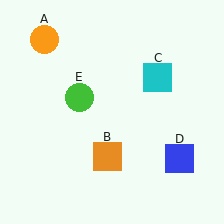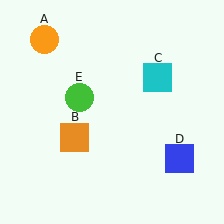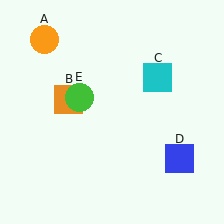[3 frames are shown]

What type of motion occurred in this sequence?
The orange square (object B) rotated clockwise around the center of the scene.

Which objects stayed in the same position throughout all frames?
Orange circle (object A) and cyan square (object C) and blue square (object D) and green circle (object E) remained stationary.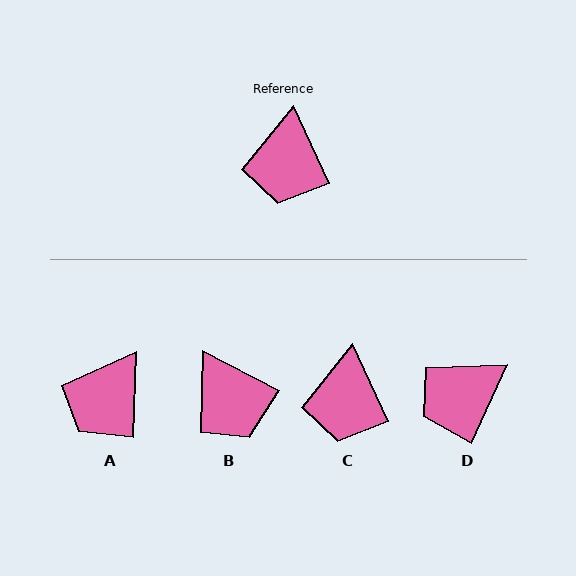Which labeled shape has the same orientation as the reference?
C.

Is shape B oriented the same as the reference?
No, it is off by about 38 degrees.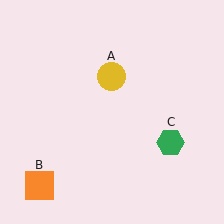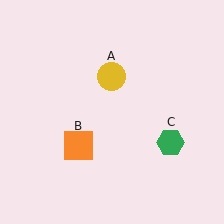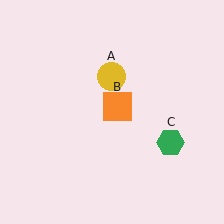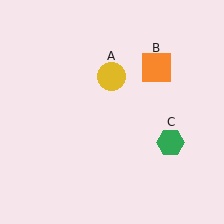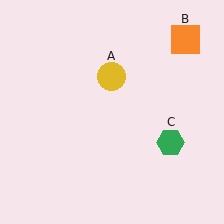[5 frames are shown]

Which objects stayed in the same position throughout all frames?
Yellow circle (object A) and green hexagon (object C) remained stationary.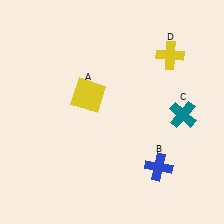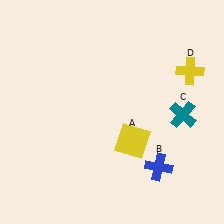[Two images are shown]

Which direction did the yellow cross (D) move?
The yellow cross (D) moved right.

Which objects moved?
The objects that moved are: the yellow square (A), the yellow cross (D).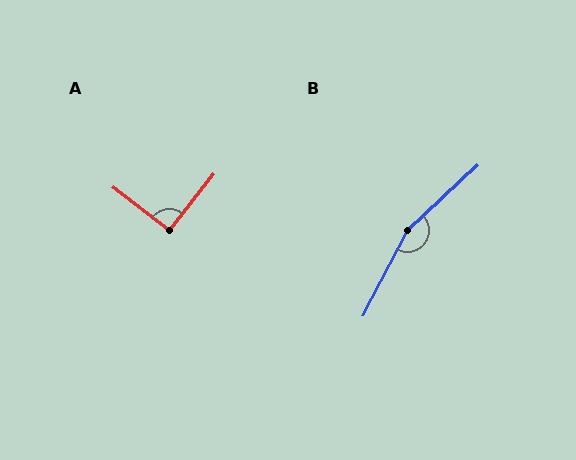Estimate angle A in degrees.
Approximately 91 degrees.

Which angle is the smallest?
A, at approximately 91 degrees.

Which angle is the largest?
B, at approximately 160 degrees.